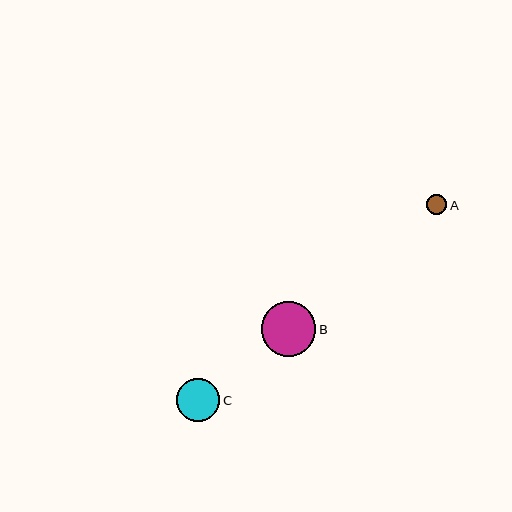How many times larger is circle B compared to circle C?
Circle B is approximately 1.3 times the size of circle C.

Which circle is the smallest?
Circle A is the smallest with a size of approximately 21 pixels.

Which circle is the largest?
Circle B is the largest with a size of approximately 55 pixels.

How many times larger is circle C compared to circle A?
Circle C is approximately 2.1 times the size of circle A.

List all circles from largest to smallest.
From largest to smallest: B, C, A.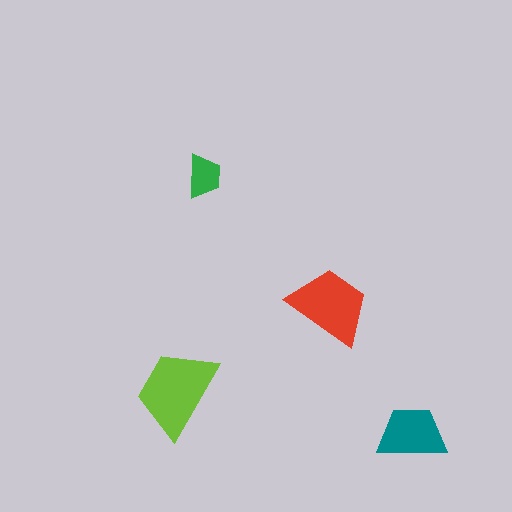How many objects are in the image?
There are 4 objects in the image.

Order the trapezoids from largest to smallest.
the lime one, the red one, the teal one, the green one.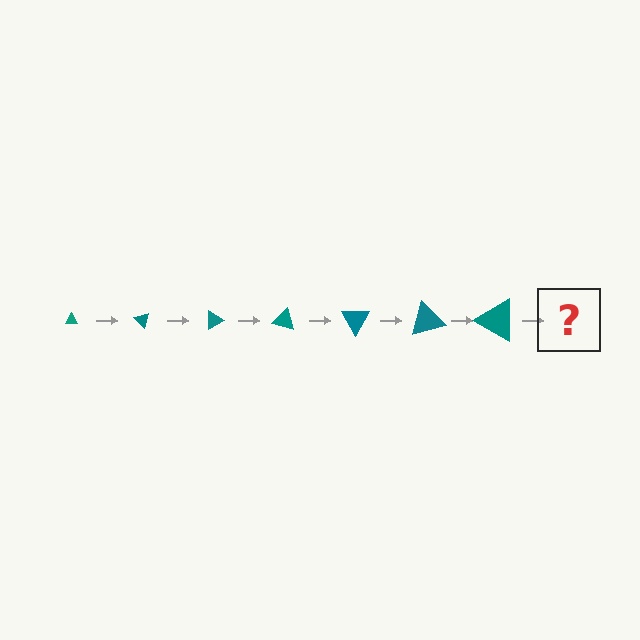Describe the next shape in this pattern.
It should be a triangle, larger than the previous one and rotated 315 degrees from the start.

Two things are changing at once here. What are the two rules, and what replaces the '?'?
The two rules are that the triangle grows larger each step and it rotates 45 degrees each step. The '?' should be a triangle, larger than the previous one and rotated 315 degrees from the start.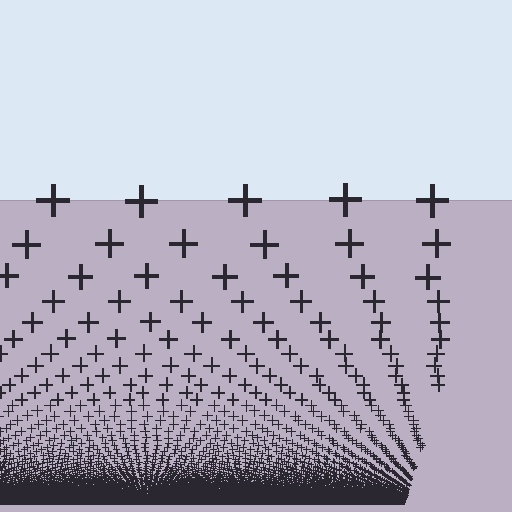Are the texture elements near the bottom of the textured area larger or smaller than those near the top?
Smaller. The gradient is inverted — elements near the bottom are smaller and denser.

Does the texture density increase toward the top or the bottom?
Density increases toward the bottom.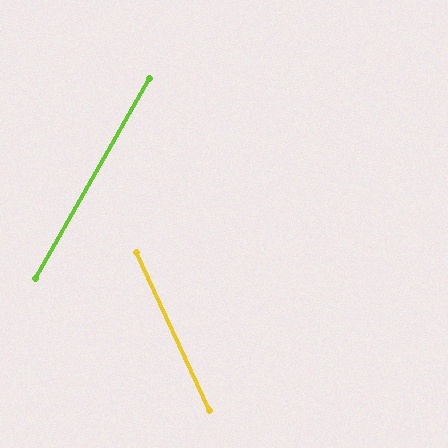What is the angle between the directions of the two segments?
Approximately 54 degrees.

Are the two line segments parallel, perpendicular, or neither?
Neither parallel nor perpendicular — they differ by about 54°.